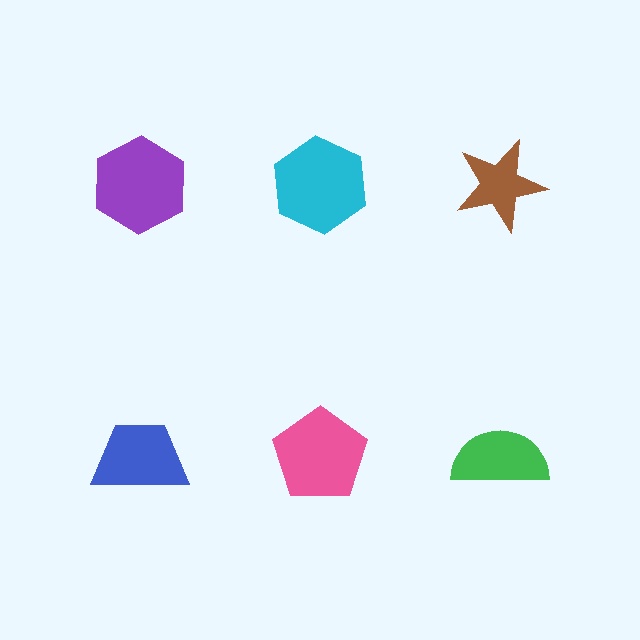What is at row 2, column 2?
A pink pentagon.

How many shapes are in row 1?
3 shapes.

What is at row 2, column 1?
A blue trapezoid.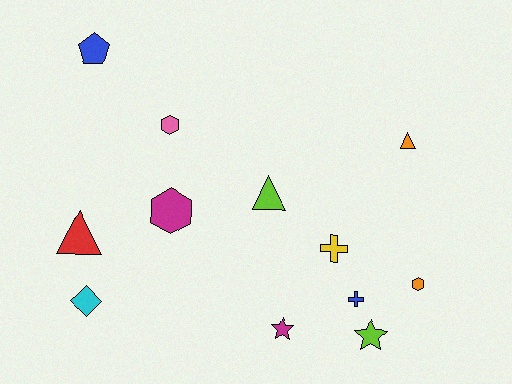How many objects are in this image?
There are 12 objects.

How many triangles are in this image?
There are 3 triangles.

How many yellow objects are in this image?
There is 1 yellow object.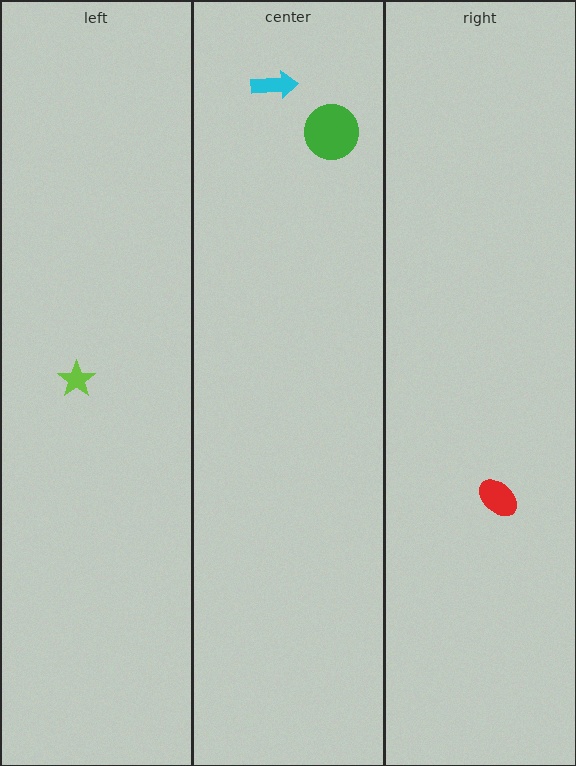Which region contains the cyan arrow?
The center region.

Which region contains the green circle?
The center region.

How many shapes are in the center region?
2.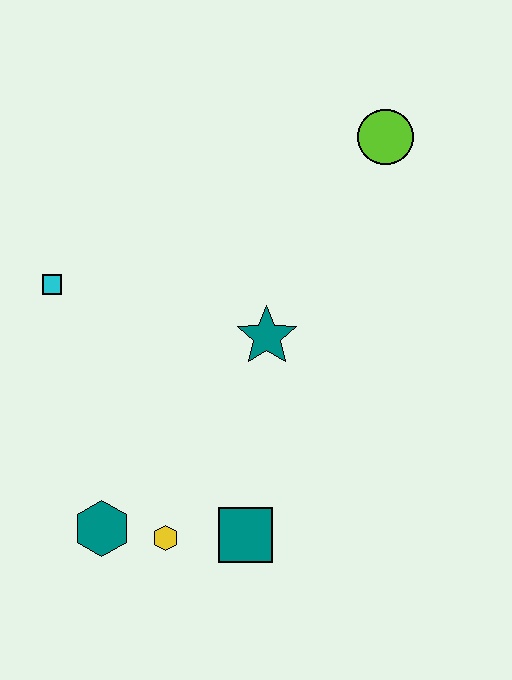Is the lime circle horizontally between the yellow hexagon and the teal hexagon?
No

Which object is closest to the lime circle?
The teal star is closest to the lime circle.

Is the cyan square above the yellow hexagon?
Yes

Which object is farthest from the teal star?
The teal hexagon is farthest from the teal star.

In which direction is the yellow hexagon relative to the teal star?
The yellow hexagon is below the teal star.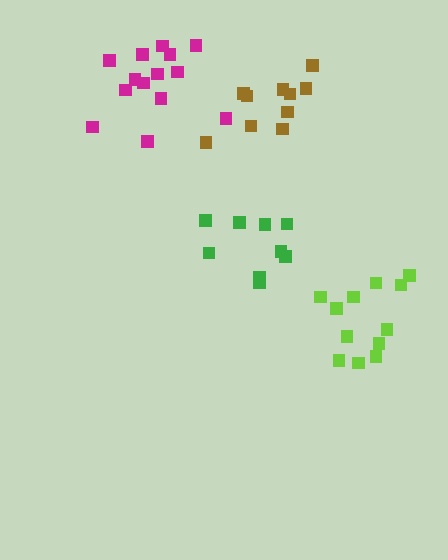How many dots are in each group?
Group 1: 12 dots, Group 2: 14 dots, Group 3: 9 dots, Group 4: 10 dots (45 total).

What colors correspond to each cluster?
The clusters are colored: lime, magenta, green, brown.